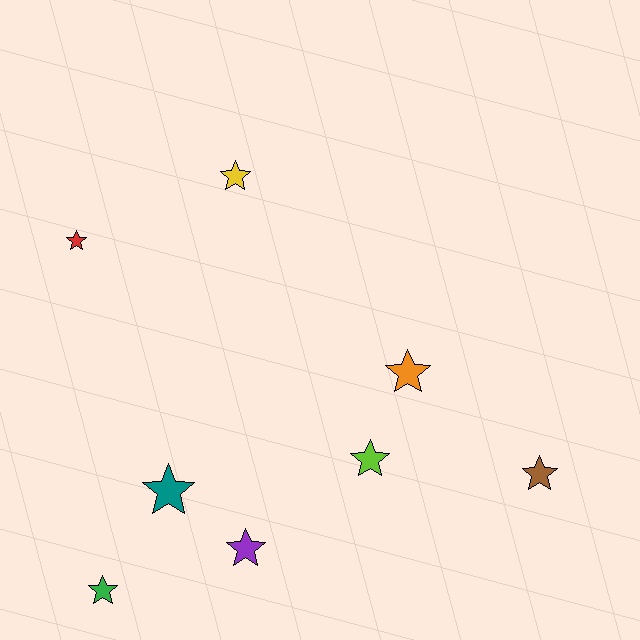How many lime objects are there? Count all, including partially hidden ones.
There is 1 lime object.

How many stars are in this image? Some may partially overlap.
There are 8 stars.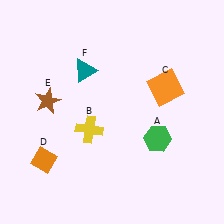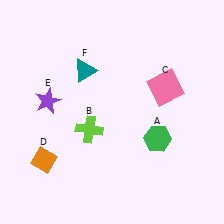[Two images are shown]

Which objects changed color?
B changed from yellow to lime. C changed from orange to pink. E changed from brown to purple.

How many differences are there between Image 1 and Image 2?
There are 3 differences between the two images.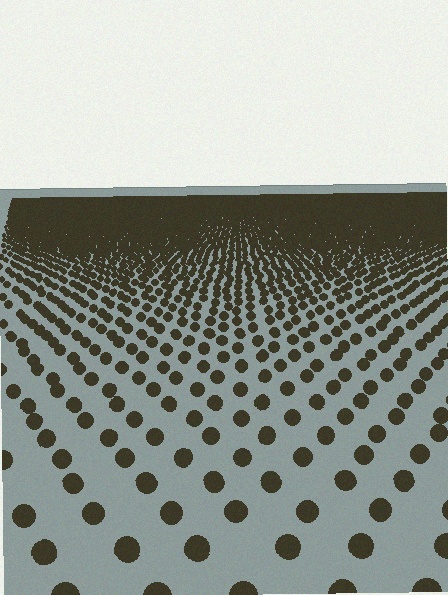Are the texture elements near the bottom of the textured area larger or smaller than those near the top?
Larger. Near the bottom, elements are closer to the viewer and appear at a bigger on-screen size.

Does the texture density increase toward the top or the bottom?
Density increases toward the top.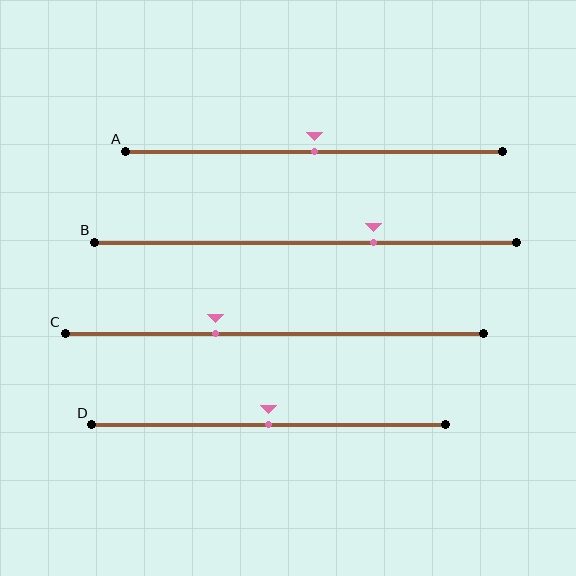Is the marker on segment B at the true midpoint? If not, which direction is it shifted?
No, the marker on segment B is shifted to the right by about 16% of the segment length.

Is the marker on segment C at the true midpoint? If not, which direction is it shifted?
No, the marker on segment C is shifted to the left by about 14% of the segment length.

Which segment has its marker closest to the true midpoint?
Segment A has its marker closest to the true midpoint.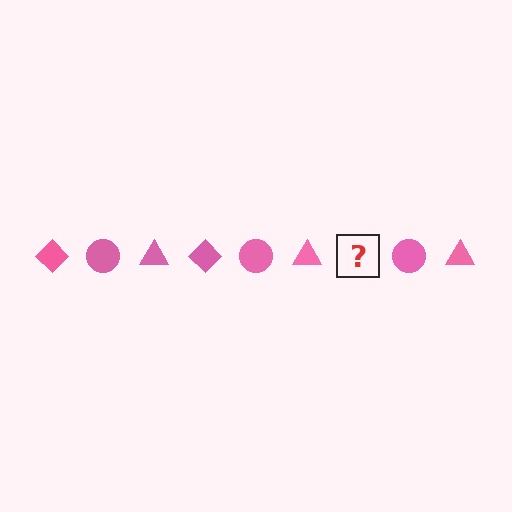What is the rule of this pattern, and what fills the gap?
The rule is that the pattern cycles through diamond, circle, triangle shapes in pink. The gap should be filled with a pink diamond.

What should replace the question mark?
The question mark should be replaced with a pink diamond.